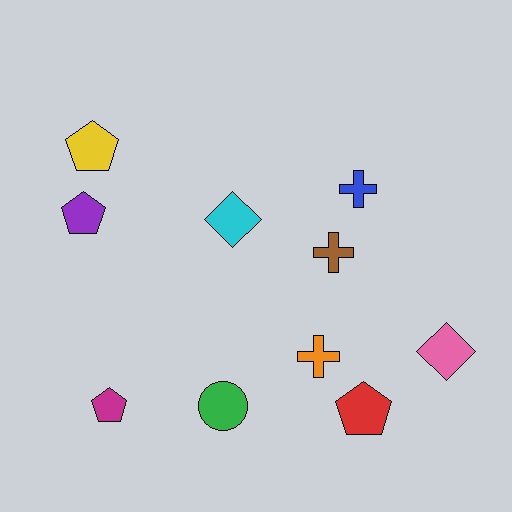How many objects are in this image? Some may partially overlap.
There are 10 objects.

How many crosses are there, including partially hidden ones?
There are 3 crosses.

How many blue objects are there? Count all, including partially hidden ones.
There is 1 blue object.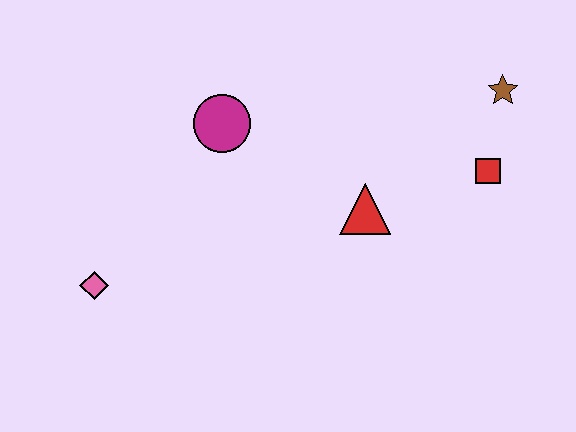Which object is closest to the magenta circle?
The red triangle is closest to the magenta circle.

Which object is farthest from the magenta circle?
The brown star is farthest from the magenta circle.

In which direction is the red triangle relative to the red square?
The red triangle is to the left of the red square.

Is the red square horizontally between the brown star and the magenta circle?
Yes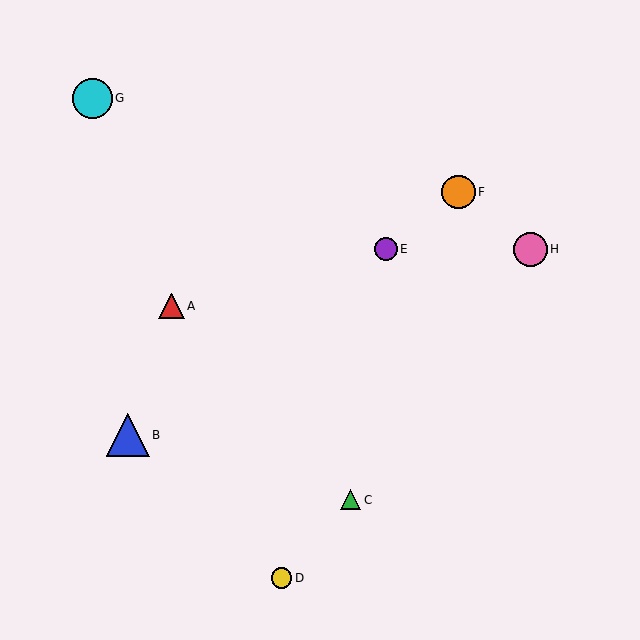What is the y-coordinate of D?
Object D is at y≈578.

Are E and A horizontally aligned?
No, E is at y≈249 and A is at y≈306.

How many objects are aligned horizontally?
2 objects (E, H) are aligned horizontally.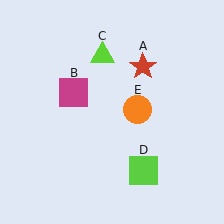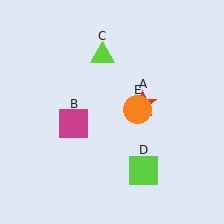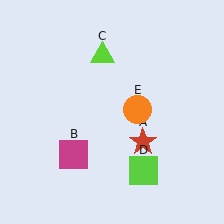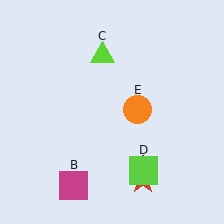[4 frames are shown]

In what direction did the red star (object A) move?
The red star (object A) moved down.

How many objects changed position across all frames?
2 objects changed position: red star (object A), magenta square (object B).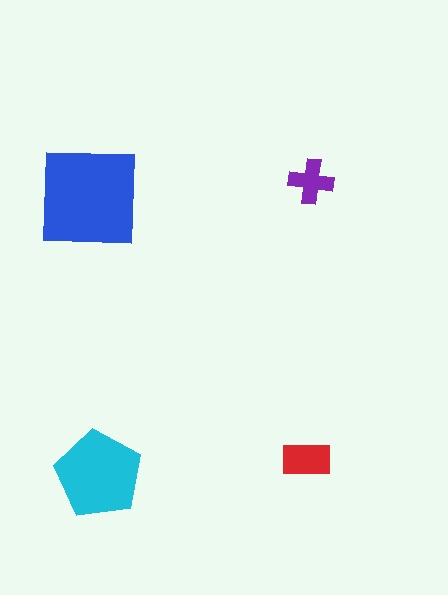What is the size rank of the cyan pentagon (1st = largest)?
2nd.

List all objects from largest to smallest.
The blue square, the cyan pentagon, the red rectangle, the purple cross.